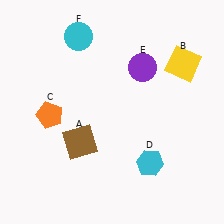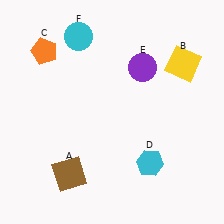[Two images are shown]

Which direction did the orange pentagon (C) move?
The orange pentagon (C) moved up.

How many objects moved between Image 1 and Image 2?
2 objects moved between the two images.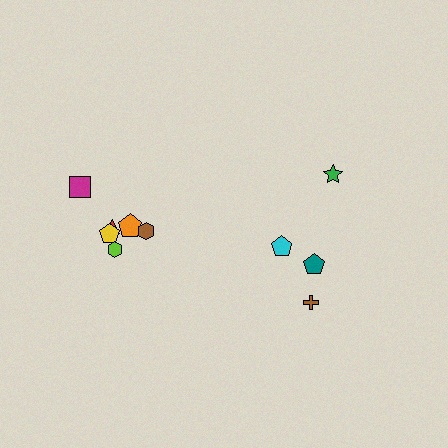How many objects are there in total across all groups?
There are 10 objects.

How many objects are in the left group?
There are 6 objects.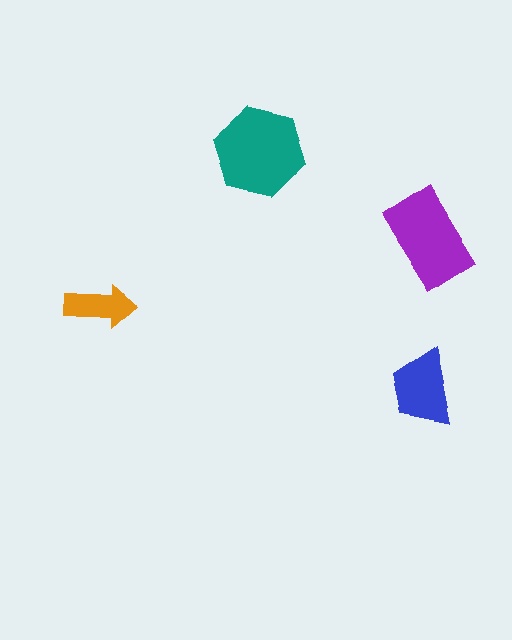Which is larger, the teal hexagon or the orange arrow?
The teal hexagon.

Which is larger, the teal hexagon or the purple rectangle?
The teal hexagon.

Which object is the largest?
The teal hexagon.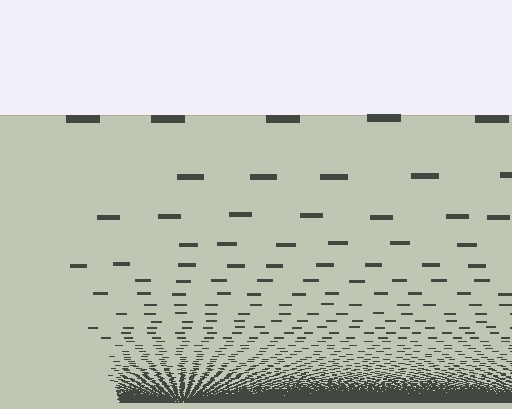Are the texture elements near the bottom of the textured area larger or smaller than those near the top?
Smaller. The gradient is inverted — elements near the bottom are smaller and denser.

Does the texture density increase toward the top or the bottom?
Density increases toward the bottom.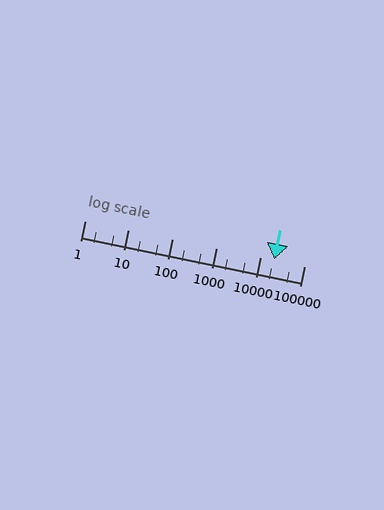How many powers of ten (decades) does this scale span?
The scale spans 5 decades, from 1 to 100000.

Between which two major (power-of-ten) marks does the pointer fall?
The pointer is between 10000 and 100000.